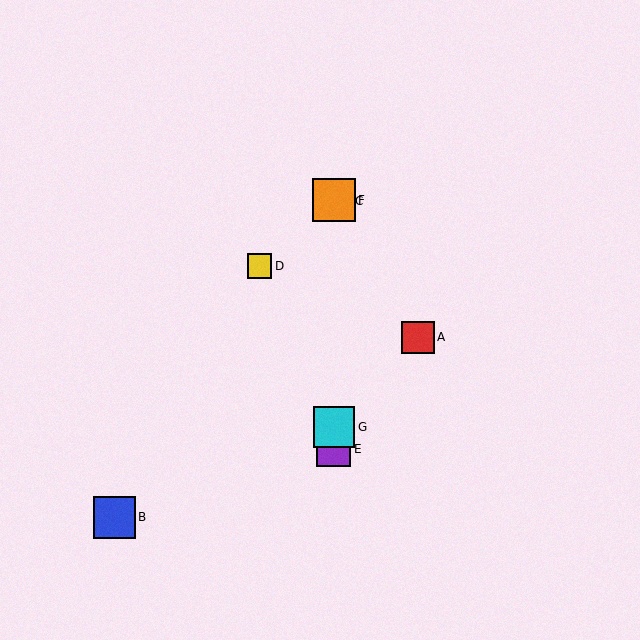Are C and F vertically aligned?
Yes, both are at x≈334.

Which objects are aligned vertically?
Objects C, E, F, G are aligned vertically.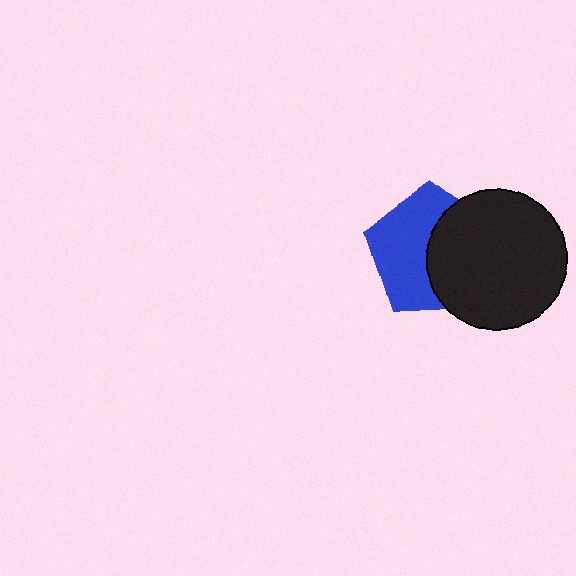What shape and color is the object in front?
The object in front is a black circle.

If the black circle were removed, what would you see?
You would see the complete blue pentagon.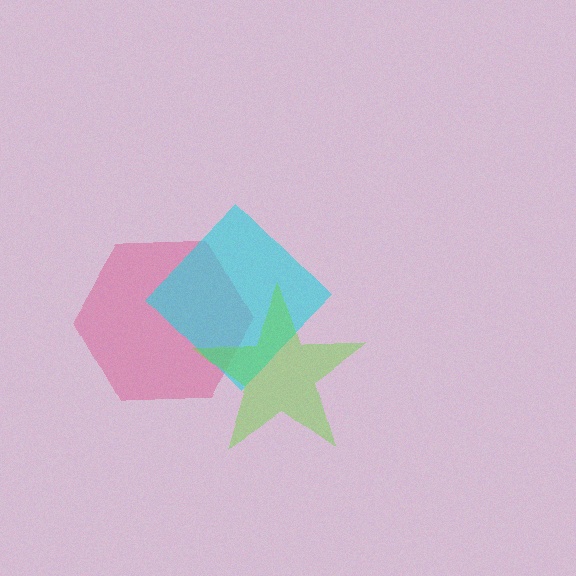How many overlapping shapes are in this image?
There are 3 overlapping shapes in the image.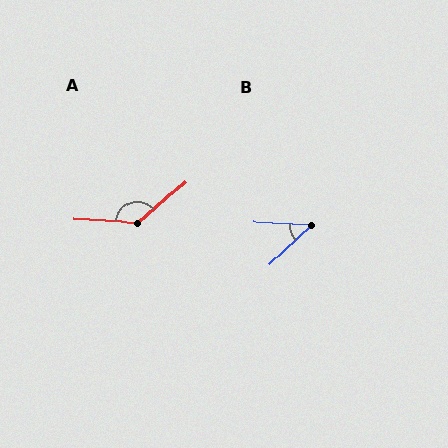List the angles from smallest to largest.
B (46°), A (136°).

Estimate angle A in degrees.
Approximately 136 degrees.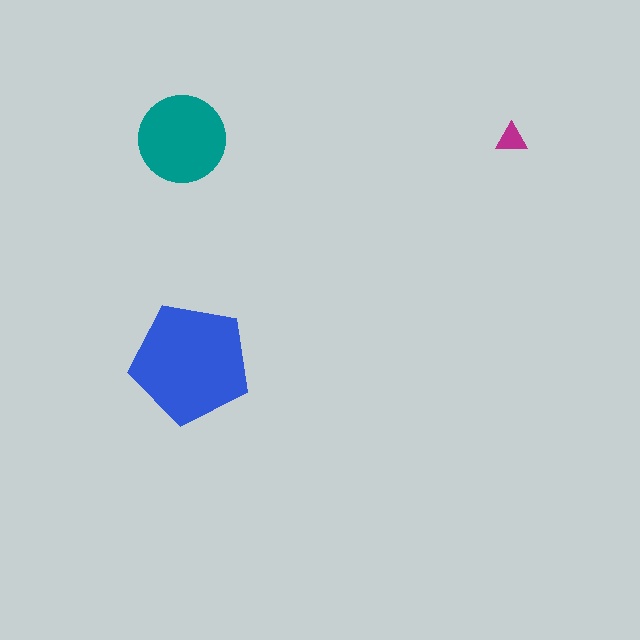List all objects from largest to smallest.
The blue pentagon, the teal circle, the magenta triangle.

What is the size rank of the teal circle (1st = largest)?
2nd.